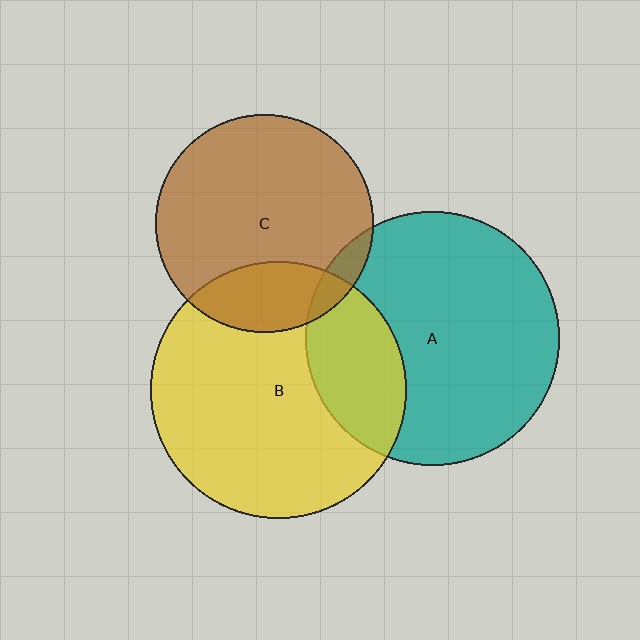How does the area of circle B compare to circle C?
Approximately 1.4 times.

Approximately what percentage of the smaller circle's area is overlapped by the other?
Approximately 25%.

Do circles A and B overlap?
Yes.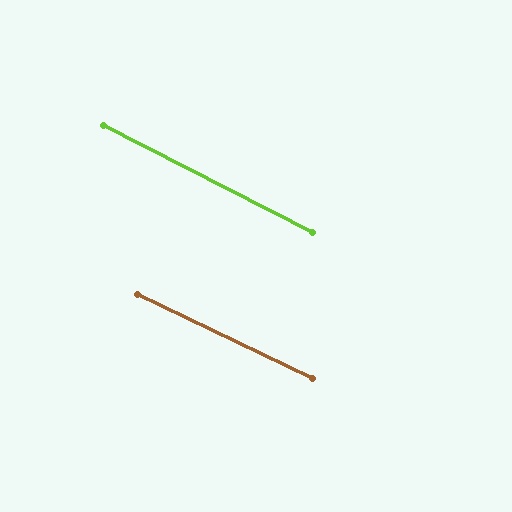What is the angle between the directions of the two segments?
Approximately 1 degree.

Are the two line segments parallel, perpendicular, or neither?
Parallel — their directions differ by only 1.5°.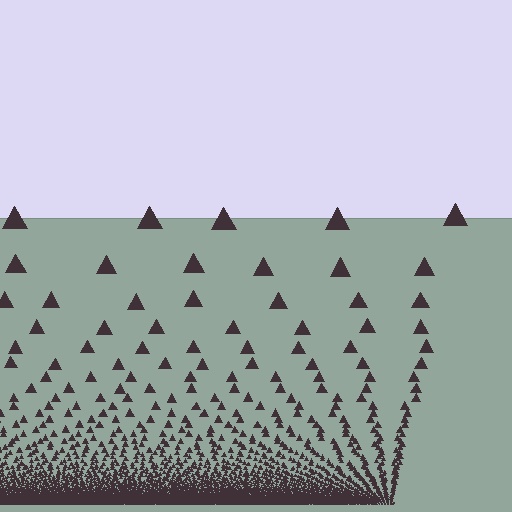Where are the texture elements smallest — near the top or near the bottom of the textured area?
Near the bottom.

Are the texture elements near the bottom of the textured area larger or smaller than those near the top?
Smaller. The gradient is inverted — elements near the bottom are smaller and denser.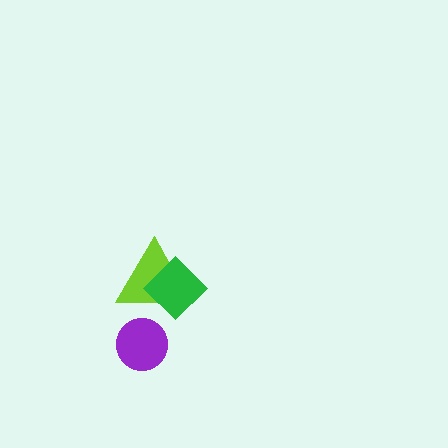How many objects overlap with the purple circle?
0 objects overlap with the purple circle.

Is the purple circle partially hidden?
No, no other shape covers it.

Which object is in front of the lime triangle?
The green diamond is in front of the lime triangle.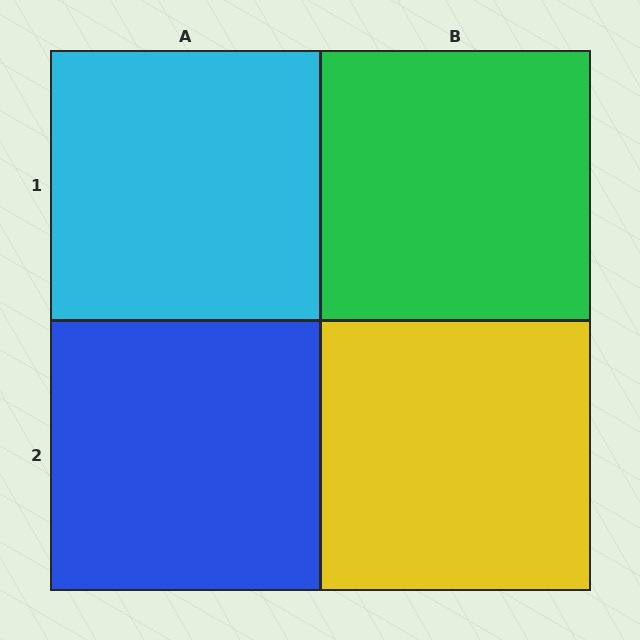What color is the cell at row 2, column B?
Yellow.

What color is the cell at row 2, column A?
Blue.